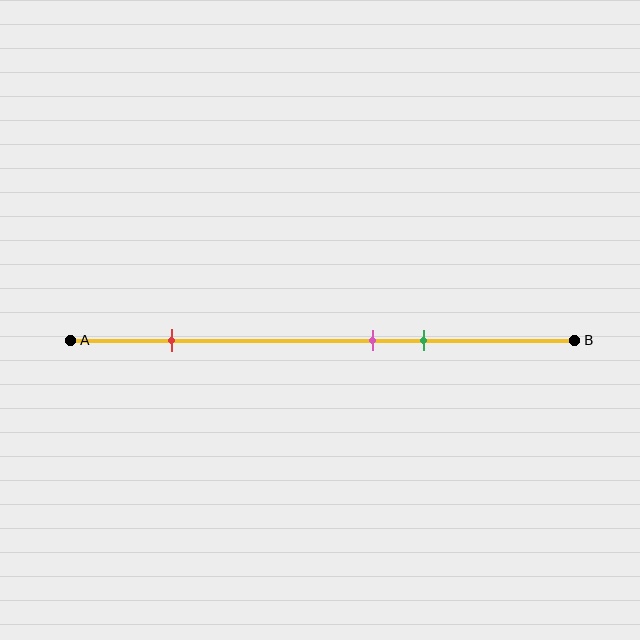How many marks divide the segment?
There are 3 marks dividing the segment.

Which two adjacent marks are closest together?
The pink and green marks are the closest adjacent pair.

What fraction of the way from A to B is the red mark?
The red mark is approximately 20% (0.2) of the way from A to B.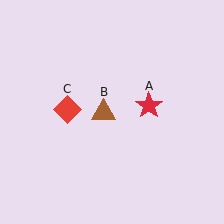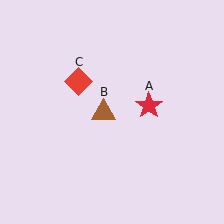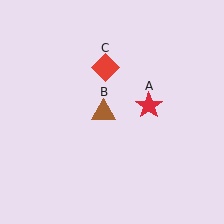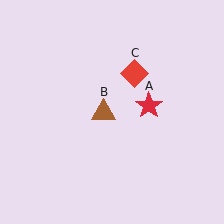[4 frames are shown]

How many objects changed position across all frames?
1 object changed position: red diamond (object C).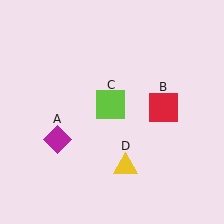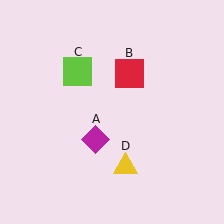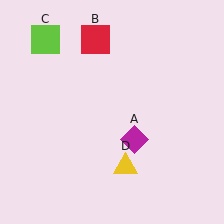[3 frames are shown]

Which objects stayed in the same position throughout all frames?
Yellow triangle (object D) remained stationary.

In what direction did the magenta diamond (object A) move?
The magenta diamond (object A) moved right.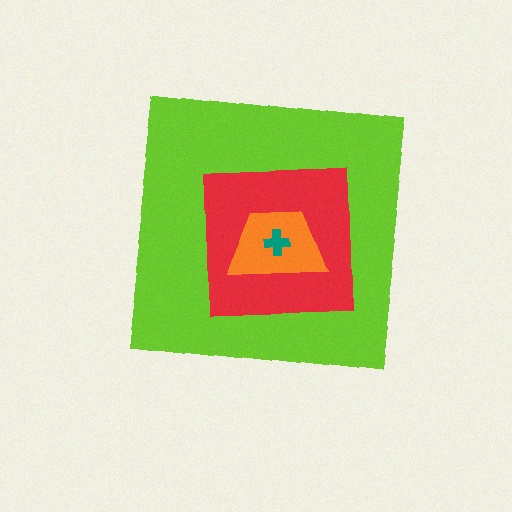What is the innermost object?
The teal cross.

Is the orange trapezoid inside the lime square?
Yes.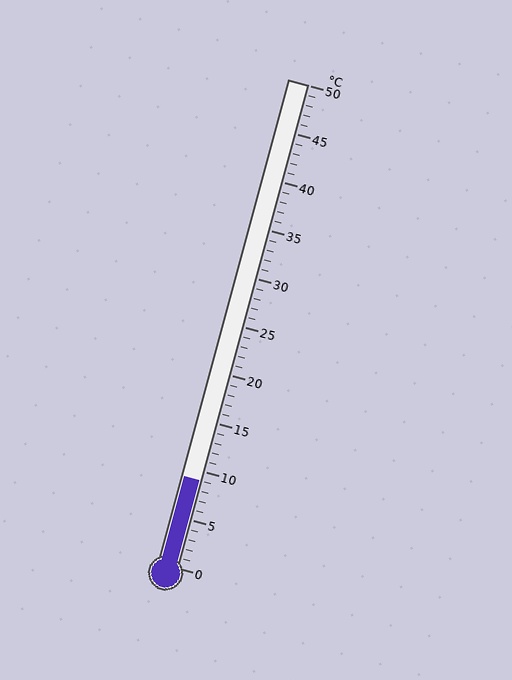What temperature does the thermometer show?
The thermometer shows approximately 9°C.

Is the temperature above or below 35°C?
The temperature is below 35°C.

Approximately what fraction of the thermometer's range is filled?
The thermometer is filled to approximately 20% of its range.